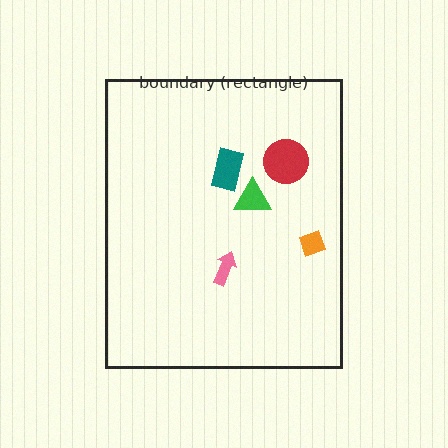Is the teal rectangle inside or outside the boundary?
Inside.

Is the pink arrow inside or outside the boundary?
Inside.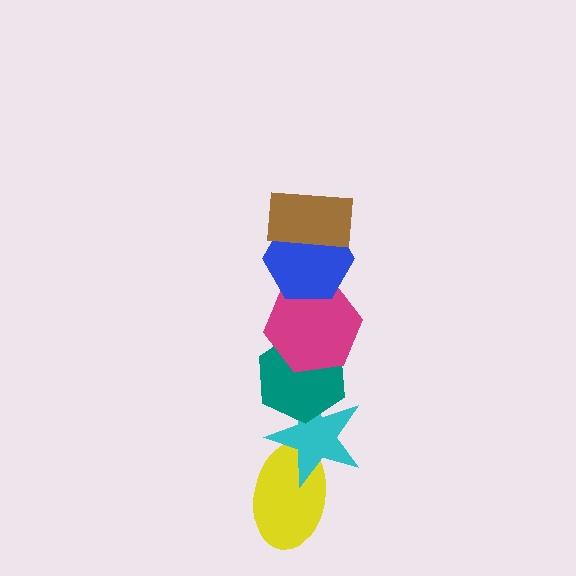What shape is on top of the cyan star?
The teal hexagon is on top of the cyan star.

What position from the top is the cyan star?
The cyan star is 5th from the top.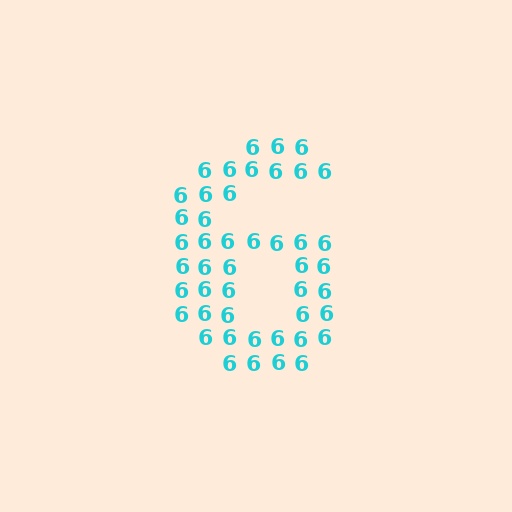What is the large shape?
The large shape is the digit 6.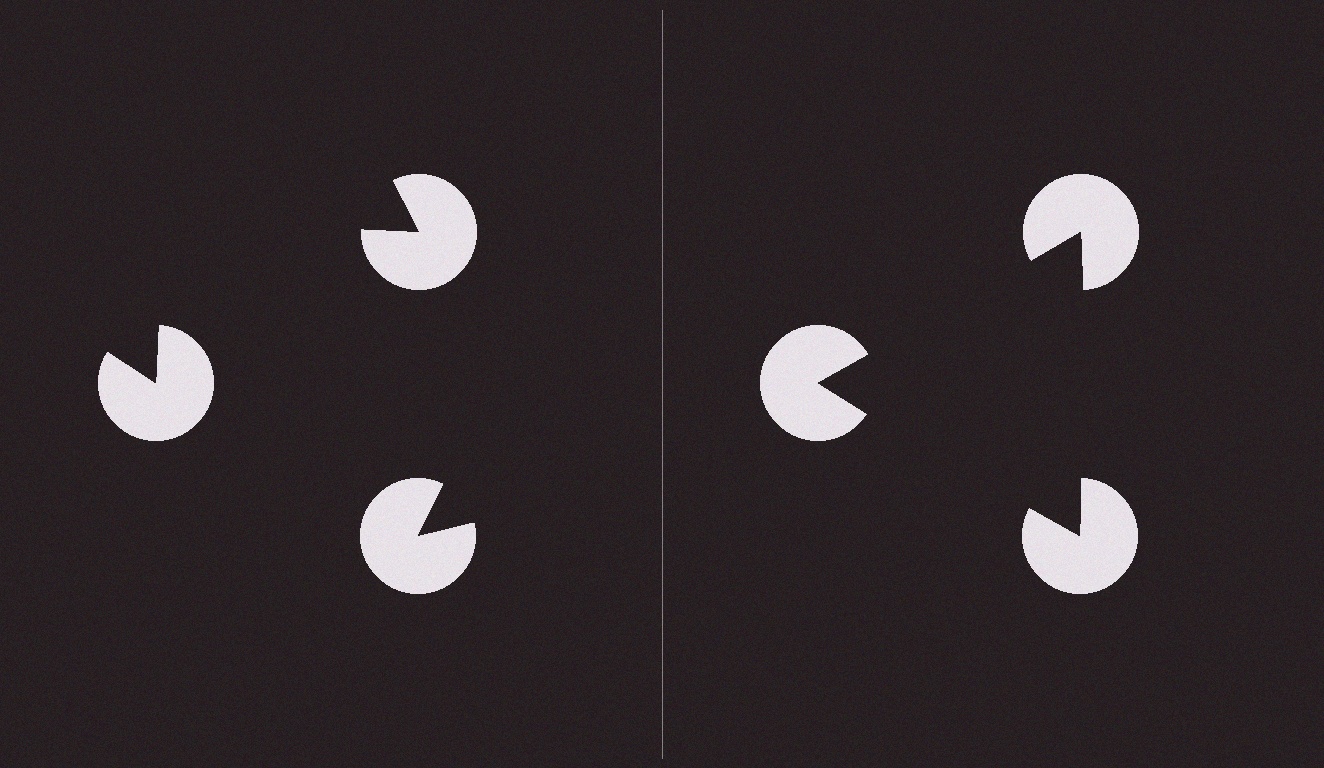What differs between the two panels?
The pac-man discs are positioned identically on both sides; only the wedge orientations differ. On the right they align to a triangle; on the left they are misaligned.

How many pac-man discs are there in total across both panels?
6 — 3 on each side.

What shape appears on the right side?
An illusory triangle.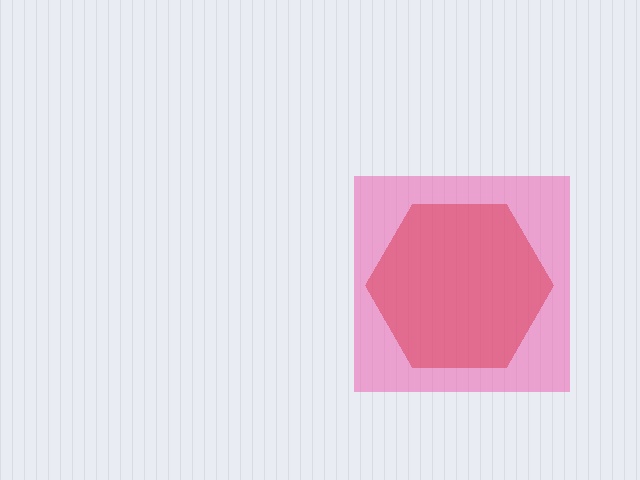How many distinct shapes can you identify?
There are 2 distinct shapes: a pink square, a red hexagon.